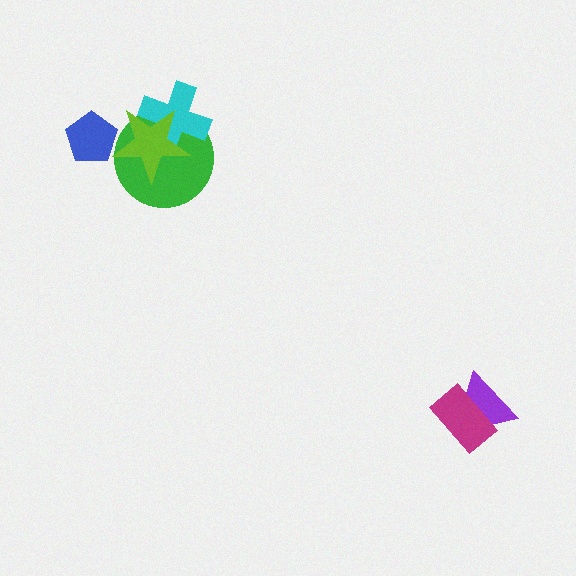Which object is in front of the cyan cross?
The lime star is in front of the cyan cross.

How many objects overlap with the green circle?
2 objects overlap with the green circle.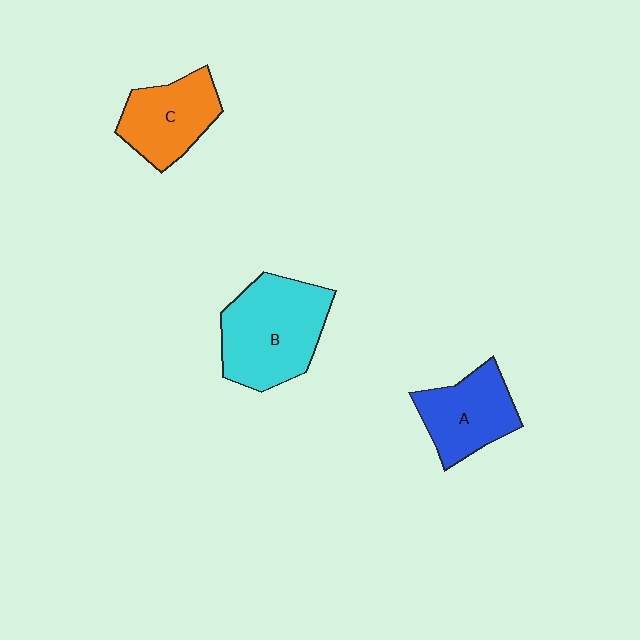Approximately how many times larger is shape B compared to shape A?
Approximately 1.4 times.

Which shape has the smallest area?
Shape C (orange).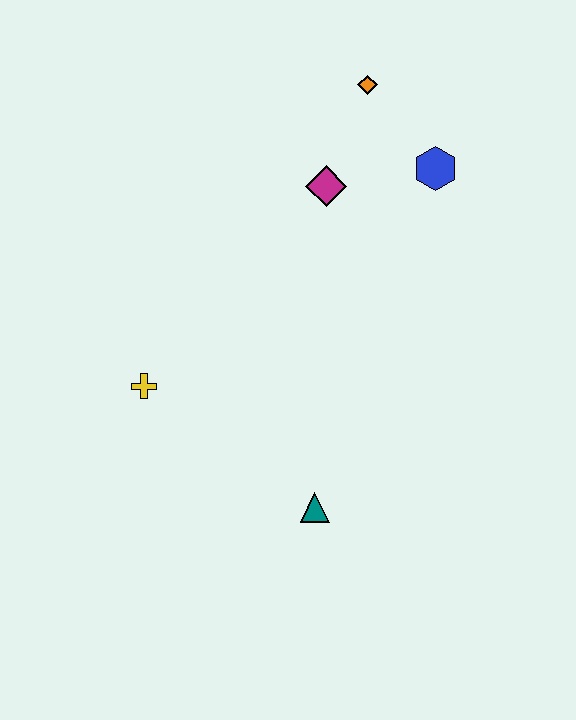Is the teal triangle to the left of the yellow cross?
No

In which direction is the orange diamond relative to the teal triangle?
The orange diamond is above the teal triangle.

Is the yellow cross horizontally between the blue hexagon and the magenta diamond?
No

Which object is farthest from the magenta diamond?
The teal triangle is farthest from the magenta diamond.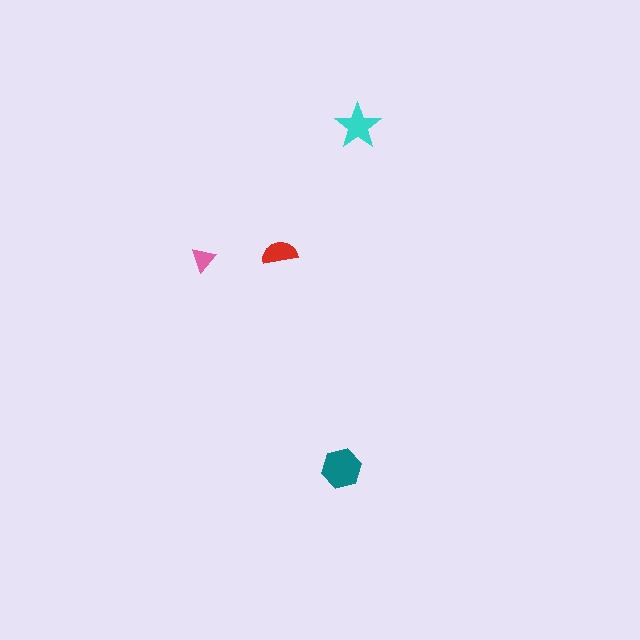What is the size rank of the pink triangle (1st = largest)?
4th.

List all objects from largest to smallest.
The teal hexagon, the cyan star, the red semicircle, the pink triangle.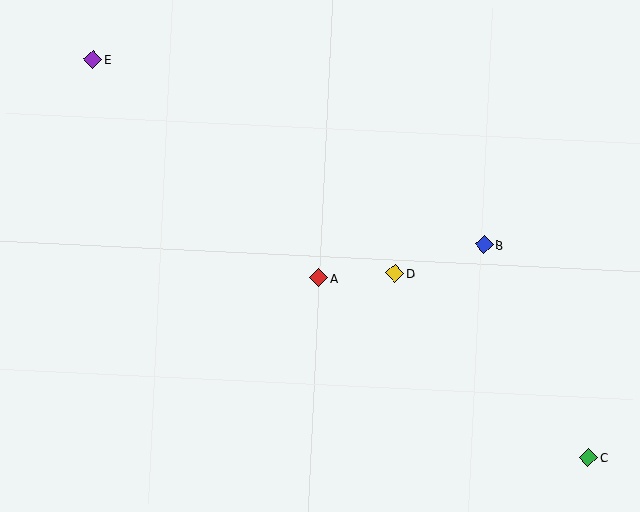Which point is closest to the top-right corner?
Point B is closest to the top-right corner.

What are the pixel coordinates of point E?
Point E is at (93, 59).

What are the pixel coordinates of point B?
Point B is at (484, 245).